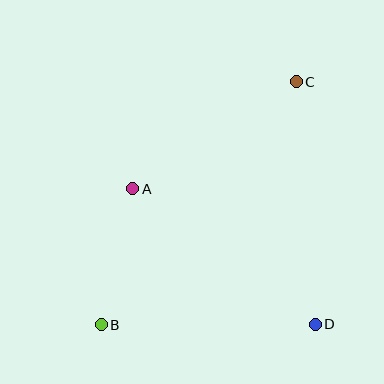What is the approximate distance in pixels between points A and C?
The distance between A and C is approximately 196 pixels.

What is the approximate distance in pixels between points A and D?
The distance between A and D is approximately 227 pixels.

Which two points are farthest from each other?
Points B and C are farthest from each other.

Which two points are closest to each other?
Points A and B are closest to each other.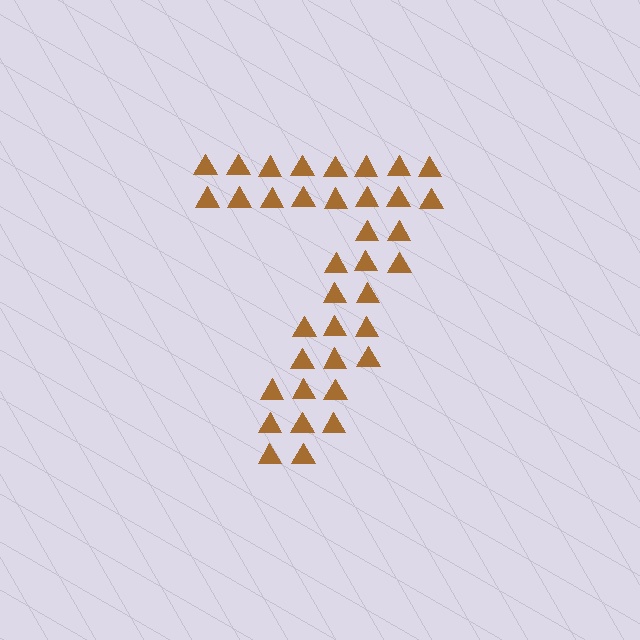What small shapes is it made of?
It is made of small triangles.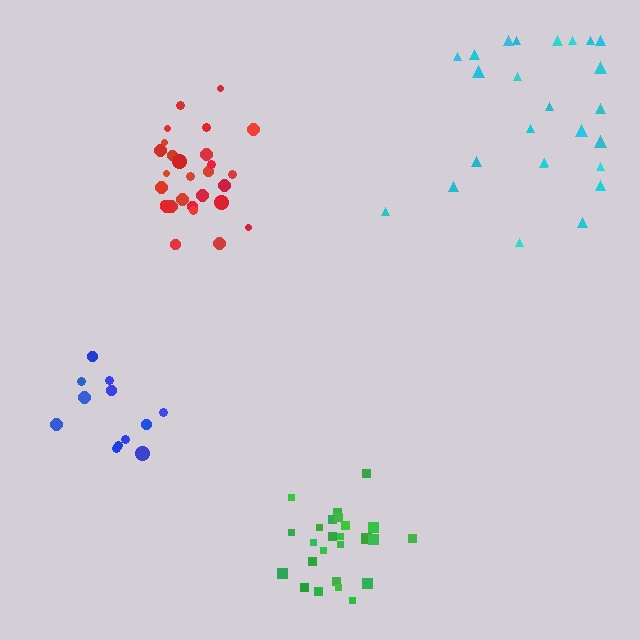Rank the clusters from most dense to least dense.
red, green, blue, cyan.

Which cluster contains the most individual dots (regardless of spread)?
Red (28).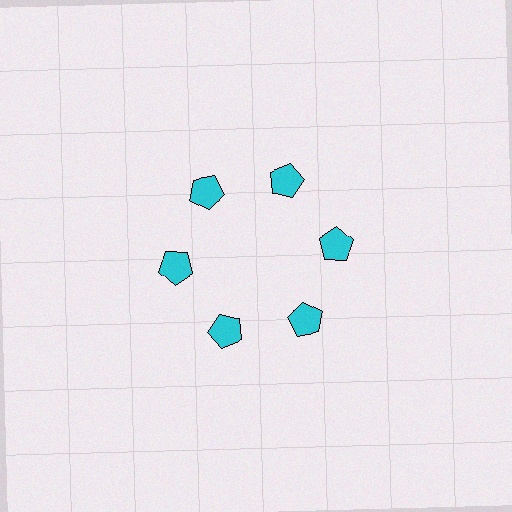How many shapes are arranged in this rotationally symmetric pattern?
There are 6 shapes, arranged in 6 groups of 1.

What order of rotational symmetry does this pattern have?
This pattern has 6-fold rotational symmetry.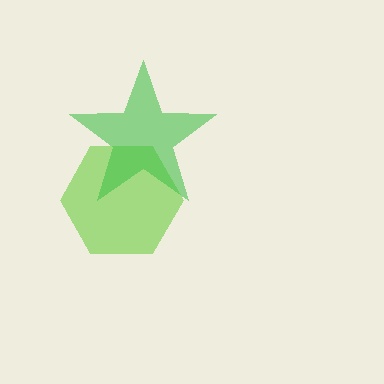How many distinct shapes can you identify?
There are 2 distinct shapes: a lime hexagon, a green star.